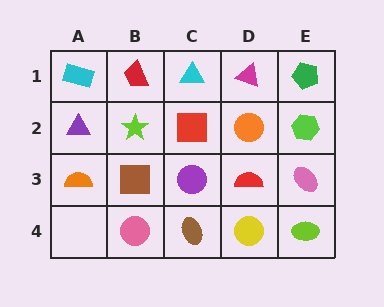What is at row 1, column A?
A cyan rectangle.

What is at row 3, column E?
A pink ellipse.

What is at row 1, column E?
A green pentagon.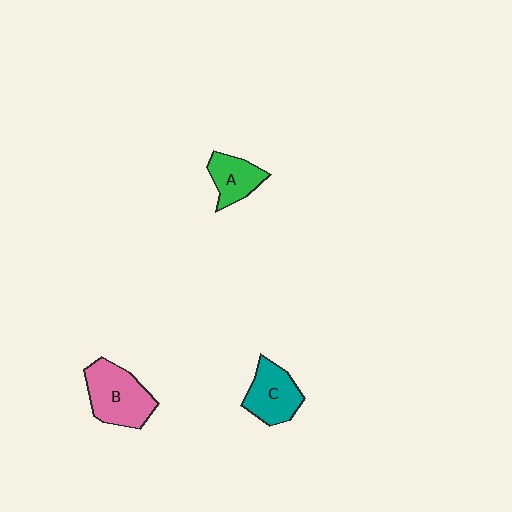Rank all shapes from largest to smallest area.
From largest to smallest: B (pink), C (teal), A (green).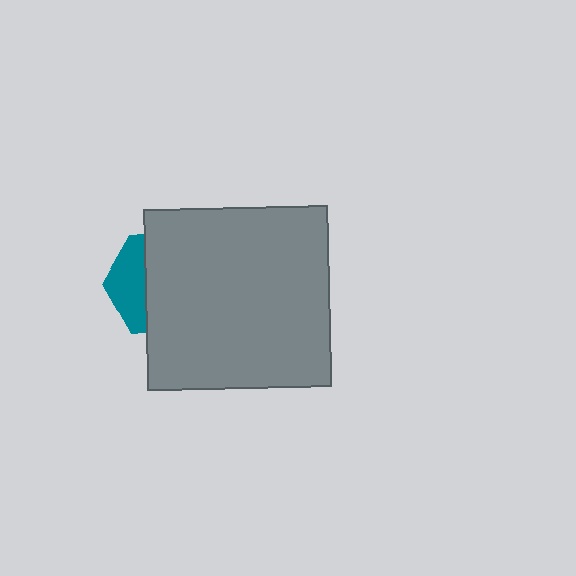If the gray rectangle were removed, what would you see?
You would see the complete teal hexagon.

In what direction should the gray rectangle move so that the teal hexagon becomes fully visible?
The gray rectangle should move right. That is the shortest direction to clear the overlap and leave the teal hexagon fully visible.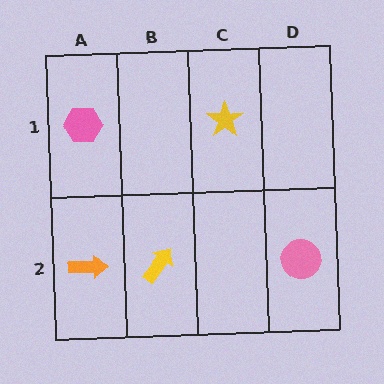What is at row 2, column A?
An orange arrow.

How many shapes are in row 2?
3 shapes.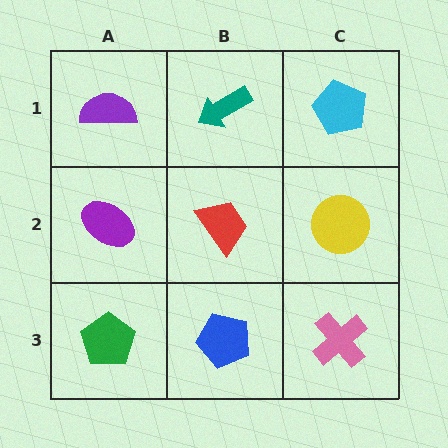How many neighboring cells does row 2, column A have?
3.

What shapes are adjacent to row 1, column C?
A yellow circle (row 2, column C), a teal arrow (row 1, column B).